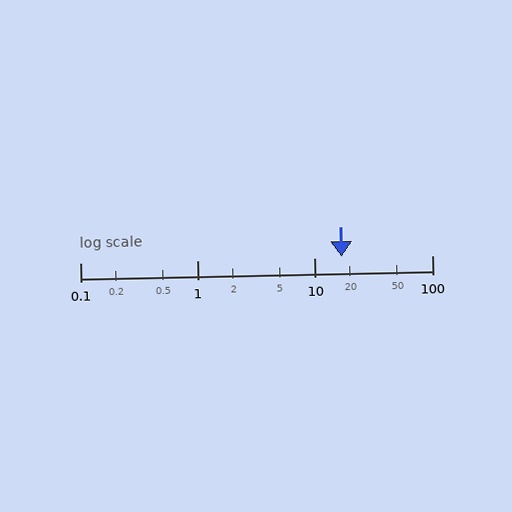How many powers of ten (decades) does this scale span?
The scale spans 3 decades, from 0.1 to 100.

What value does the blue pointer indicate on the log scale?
The pointer indicates approximately 17.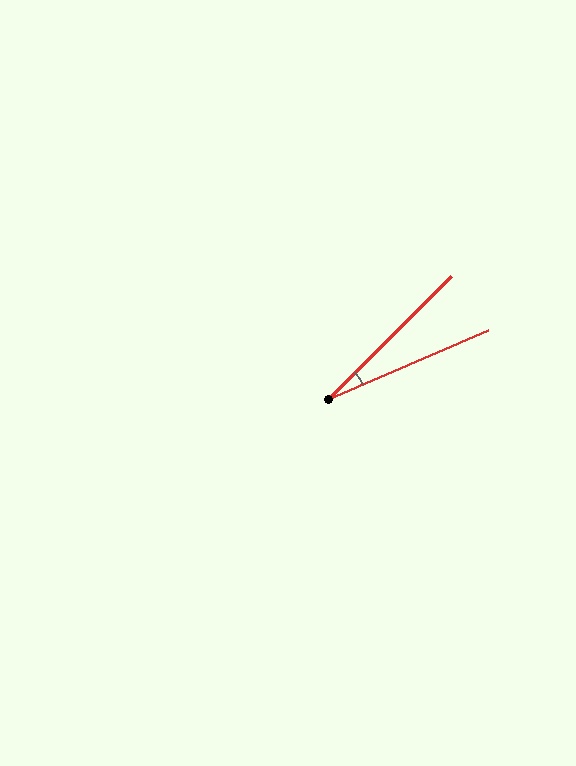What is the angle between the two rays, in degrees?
Approximately 22 degrees.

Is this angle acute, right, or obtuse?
It is acute.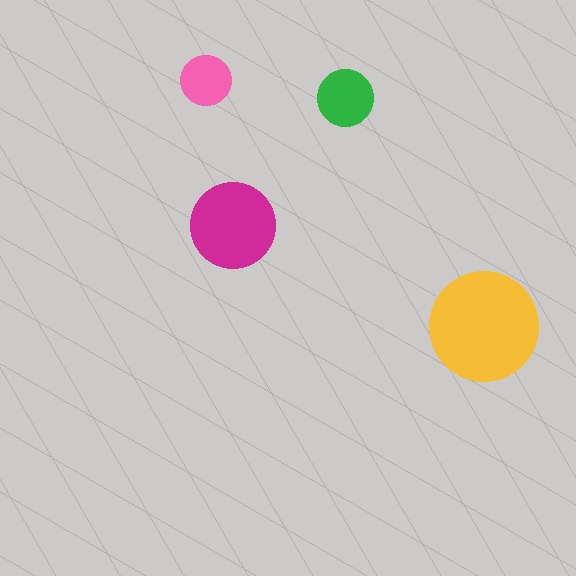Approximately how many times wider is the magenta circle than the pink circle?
About 1.5 times wider.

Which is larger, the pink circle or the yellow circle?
The yellow one.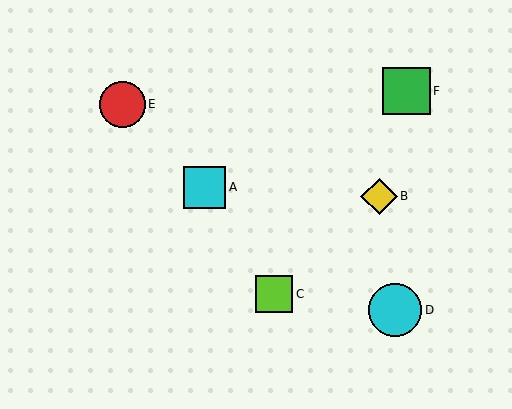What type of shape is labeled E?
Shape E is a red circle.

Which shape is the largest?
The cyan circle (labeled D) is the largest.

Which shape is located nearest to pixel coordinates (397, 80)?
The green square (labeled F) at (407, 91) is nearest to that location.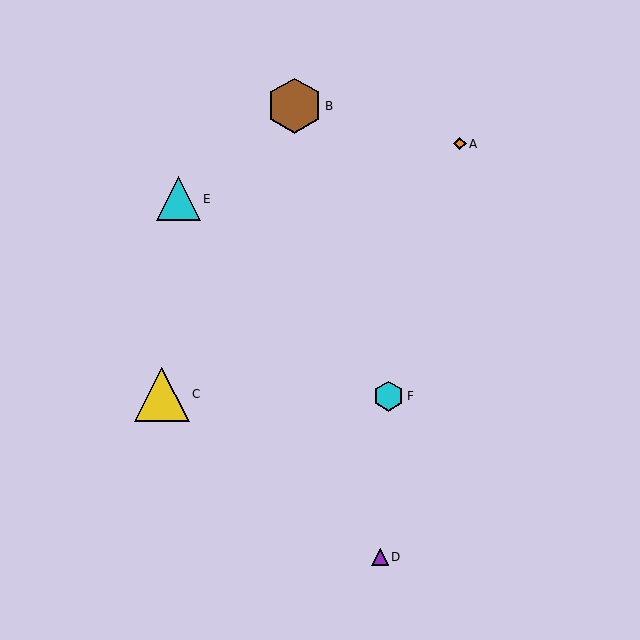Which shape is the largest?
The brown hexagon (labeled B) is the largest.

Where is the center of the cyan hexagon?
The center of the cyan hexagon is at (389, 396).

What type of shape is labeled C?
Shape C is a yellow triangle.